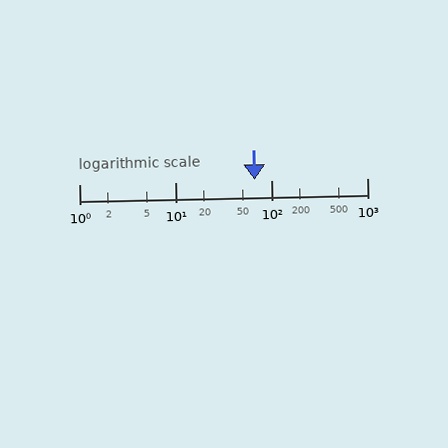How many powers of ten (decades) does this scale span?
The scale spans 3 decades, from 1 to 1000.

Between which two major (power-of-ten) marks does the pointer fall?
The pointer is between 10 and 100.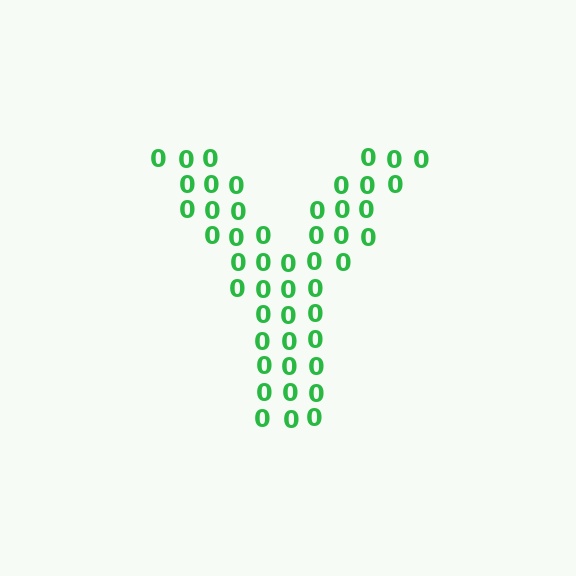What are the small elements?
The small elements are digit 0's.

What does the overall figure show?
The overall figure shows the letter Y.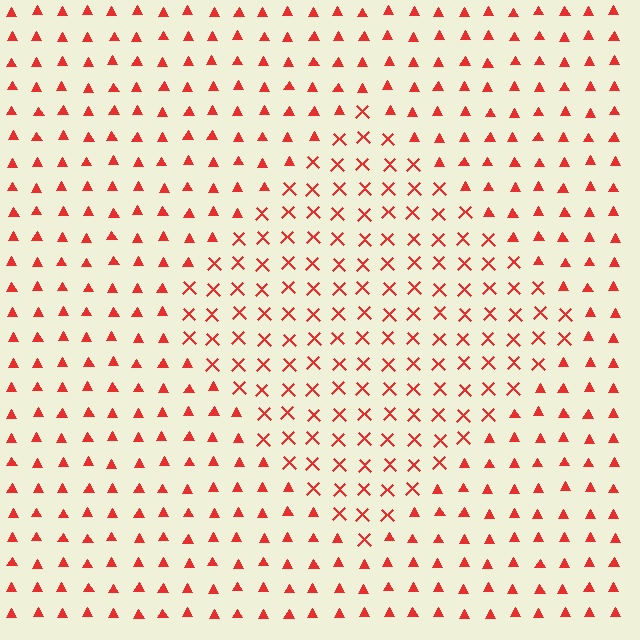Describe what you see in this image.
The image is filled with small red elements arranged in a uniform grid. A diamond-shaped region contains X marks, while the surrounding area contains triangles. The boundary is defined purely by the change in element shape.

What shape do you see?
I see a diamond.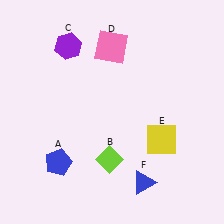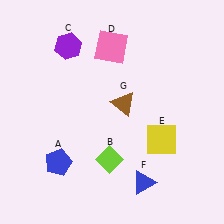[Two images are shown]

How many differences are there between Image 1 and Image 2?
There is 1 difference between the two images.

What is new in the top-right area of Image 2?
A brown triangle (G) was added in the top-right area of Image 2.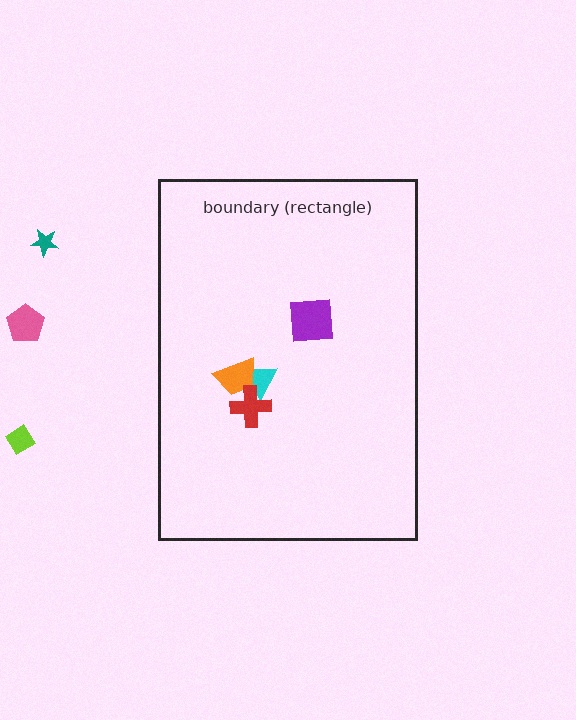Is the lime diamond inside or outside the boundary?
Outside.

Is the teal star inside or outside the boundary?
Outside.